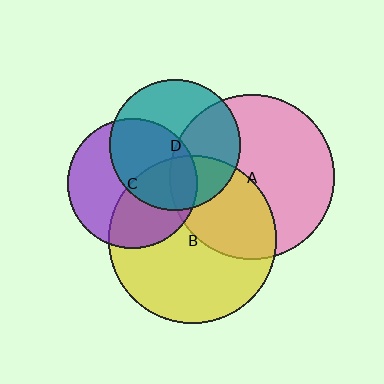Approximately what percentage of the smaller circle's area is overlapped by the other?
Approximately 10%.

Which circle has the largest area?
Circle B (yellow).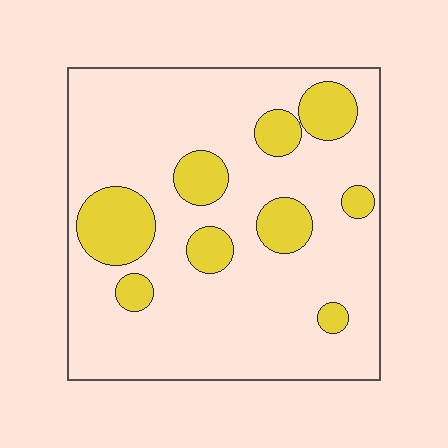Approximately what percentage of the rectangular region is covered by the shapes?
Approximately 20%.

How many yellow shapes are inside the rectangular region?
9.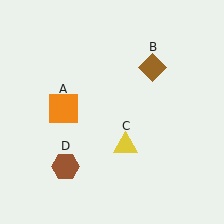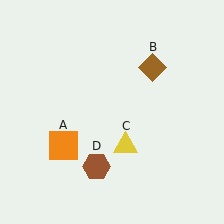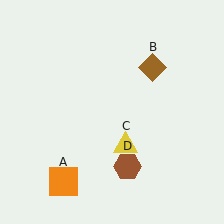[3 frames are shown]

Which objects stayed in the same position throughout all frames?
Brown diamond (object B) and yellow triangle (object C) remained stationary.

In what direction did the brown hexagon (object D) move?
The brown hexagon (object D) moved right.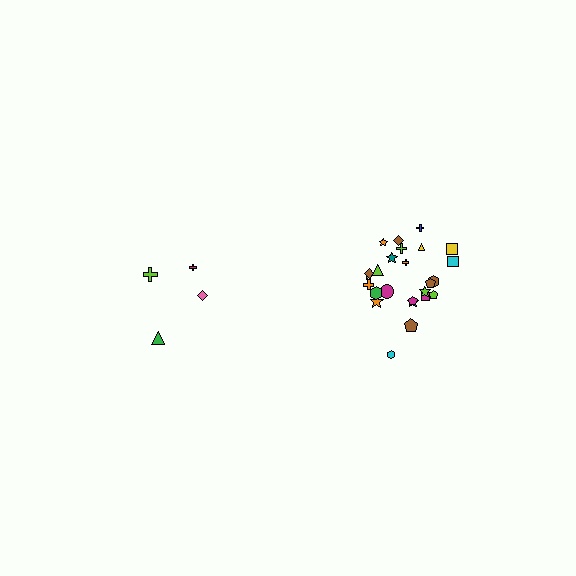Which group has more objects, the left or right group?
The right group.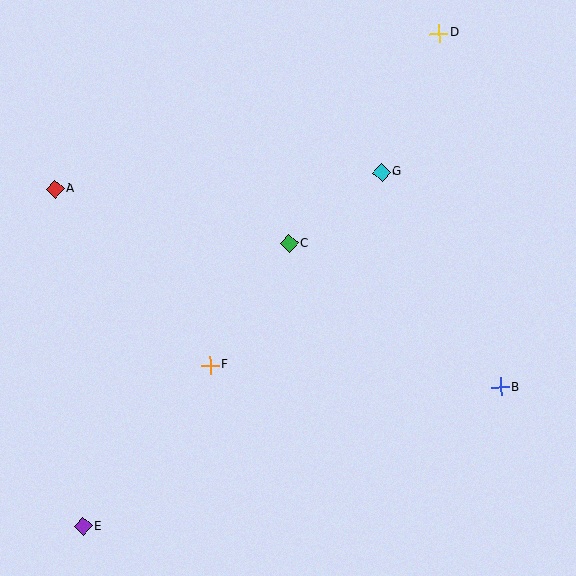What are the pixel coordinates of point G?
Point G is at (382, 172).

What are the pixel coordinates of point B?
Point B is at (500, 387).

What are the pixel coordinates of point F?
Point F is at (210, 365).